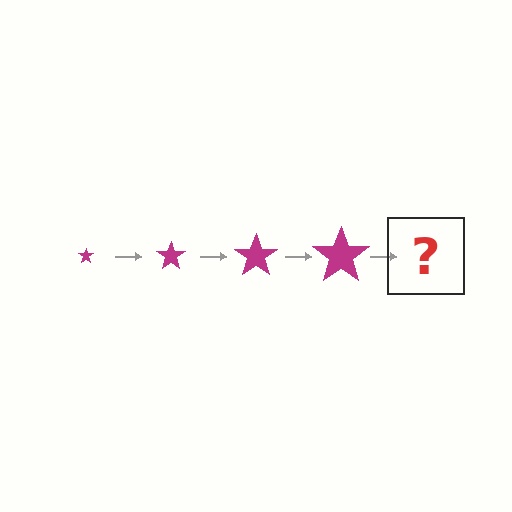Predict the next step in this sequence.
The next step is a magenta star, larger than the previous one.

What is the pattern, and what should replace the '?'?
The pattern is that the star gets progressively larger each step. The '?' should be a magenta star, larger than the previous one.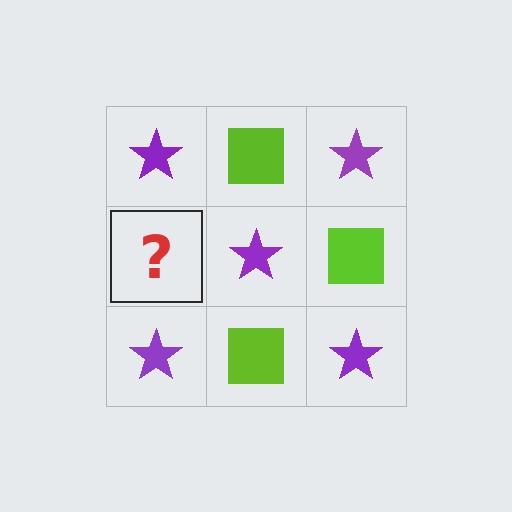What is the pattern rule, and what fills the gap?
The rule is that it alternates purple star and lime square in a checkerboard pattern. The gap should be filled with a lime square.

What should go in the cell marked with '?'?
The missing cell should contain a lime square.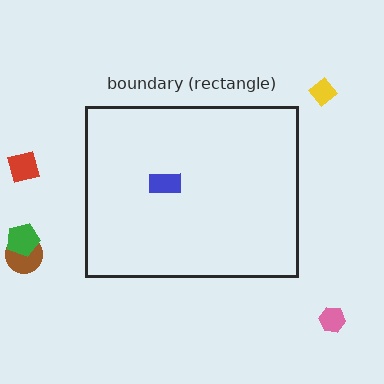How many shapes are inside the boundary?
1 inside, 5 outside.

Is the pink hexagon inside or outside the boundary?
Outside.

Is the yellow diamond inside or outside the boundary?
Outside.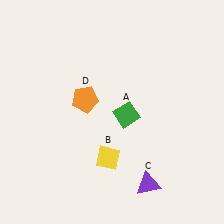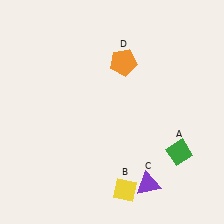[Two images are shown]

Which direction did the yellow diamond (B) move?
The yellow diamond (B) moved down.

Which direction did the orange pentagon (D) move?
The orange pentagon (D) moved right.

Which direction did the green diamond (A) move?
The green diamond (A) moved right.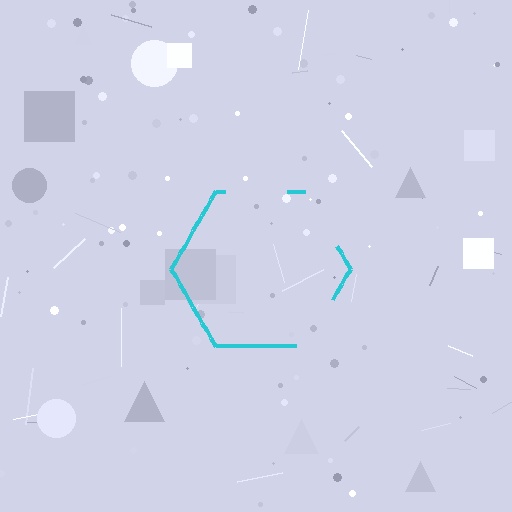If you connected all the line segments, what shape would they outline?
They would outline a hexagon.